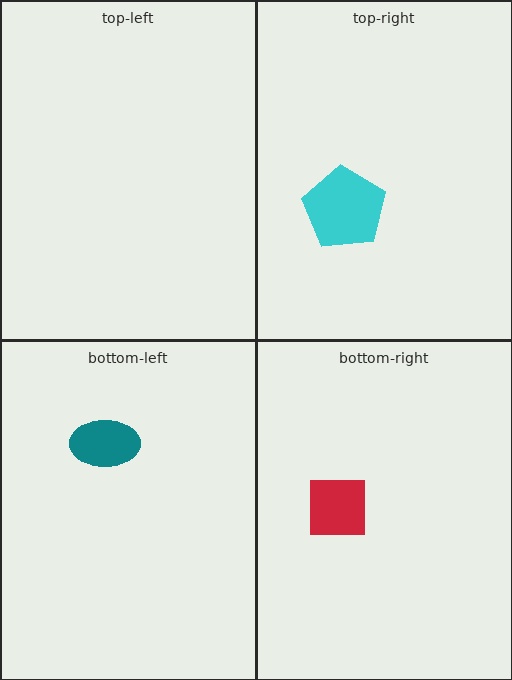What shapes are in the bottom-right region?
The red square.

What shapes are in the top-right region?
The cyan pentagon.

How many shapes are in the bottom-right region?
1.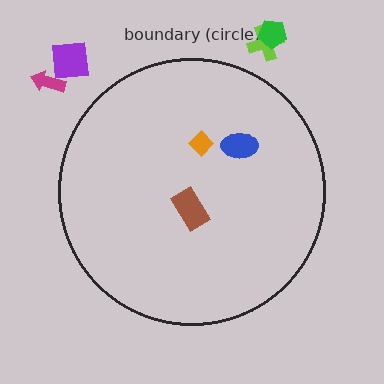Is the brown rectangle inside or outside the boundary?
Inside.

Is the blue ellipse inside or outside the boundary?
Inside.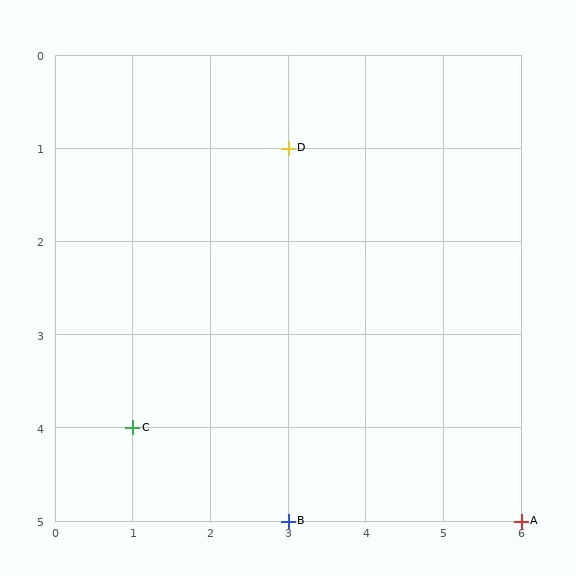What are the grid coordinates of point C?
Point C is at grid coordinates (1, 4).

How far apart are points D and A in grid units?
Points D and A are 3 columns and 4 rows apart (about 5.0 grid units diagonally).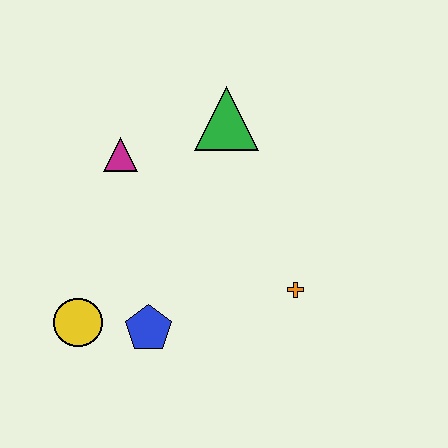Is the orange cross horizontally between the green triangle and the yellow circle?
No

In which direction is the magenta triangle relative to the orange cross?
The magenta triangle is to the left of the orange cross.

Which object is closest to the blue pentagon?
The yellow circle is closest to the blue pentagon.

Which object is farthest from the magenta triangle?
The orange cross is farthest from the magenta triangle.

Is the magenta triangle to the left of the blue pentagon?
Yes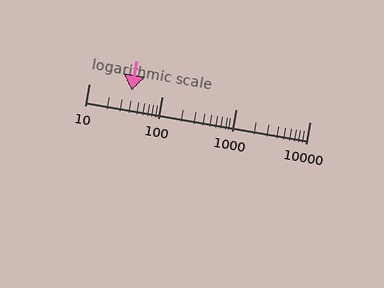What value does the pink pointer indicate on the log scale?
The pointer indicates approximately 38.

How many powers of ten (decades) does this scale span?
The scale spans 3 decades, from 10 to 10000.